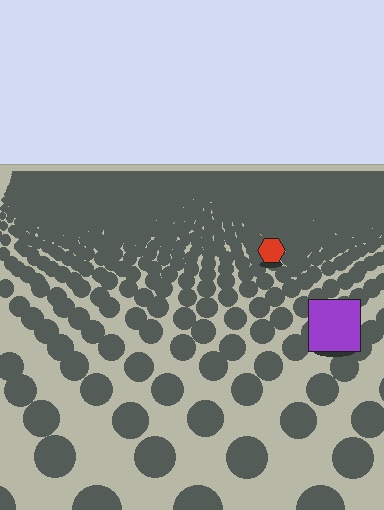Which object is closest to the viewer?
The purple square is closest. The texture marks near it are larger and more spread out.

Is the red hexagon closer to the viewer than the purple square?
No. The purple square is closer — you can tell from the texture gradient: the ground texture is coarser near it.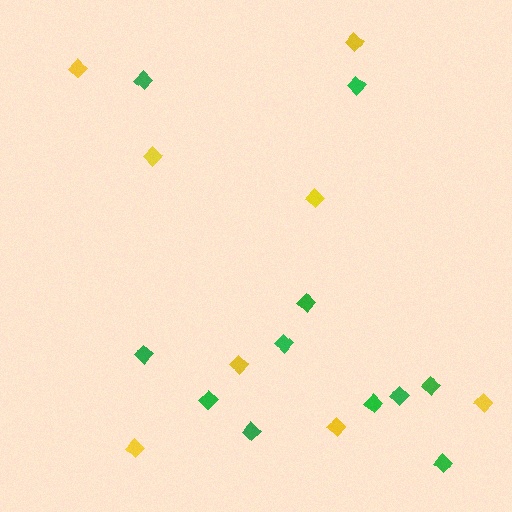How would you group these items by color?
There are 2 groups: one group of green diamonds (11) and one group of yellow diamonds (8).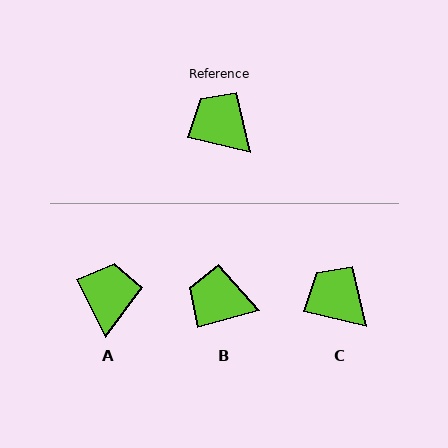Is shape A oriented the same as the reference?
No, it is off by about 49 degrees.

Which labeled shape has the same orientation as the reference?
C.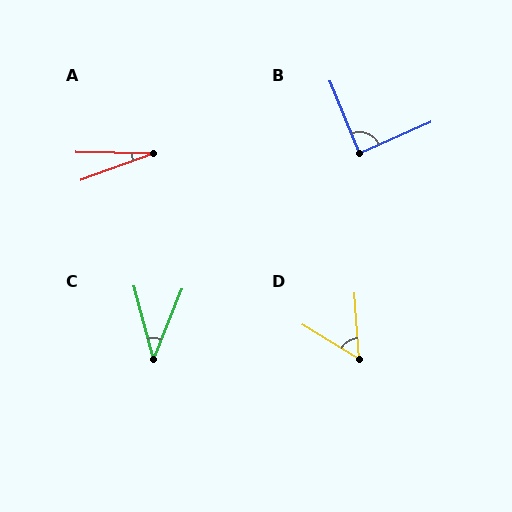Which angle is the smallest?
A, at approximately 21 degrees.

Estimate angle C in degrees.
Approximately 37 degrees.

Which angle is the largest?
B, at approximately 88 degrees.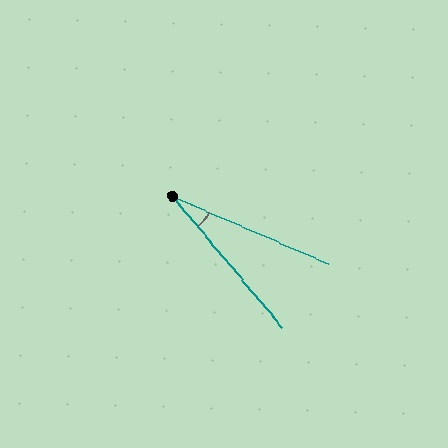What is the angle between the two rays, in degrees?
Approximately 27 degrees.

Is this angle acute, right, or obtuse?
It is acute.